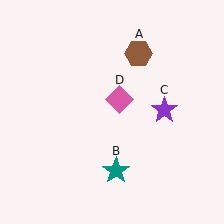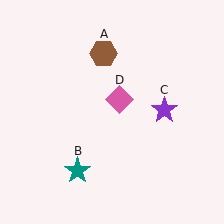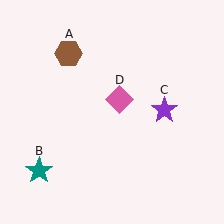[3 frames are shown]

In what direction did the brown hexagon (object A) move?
The brown hexagon (object A) moved left.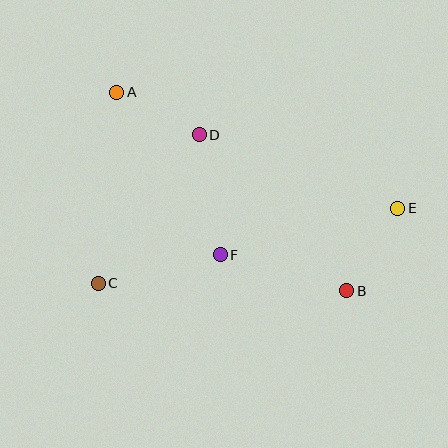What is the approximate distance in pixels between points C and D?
The distance between C and D is approximately 180 pixels.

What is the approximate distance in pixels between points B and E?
The distance between B and E is approximately 97 pixels.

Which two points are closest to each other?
Points A and D are closest to each other.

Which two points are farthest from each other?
Points C and E are farthest from each other.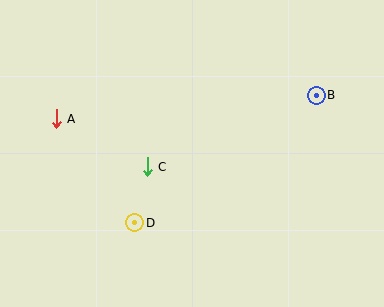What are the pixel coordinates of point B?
Point B is at (316, 95).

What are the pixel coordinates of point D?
Point D is at (135, 223).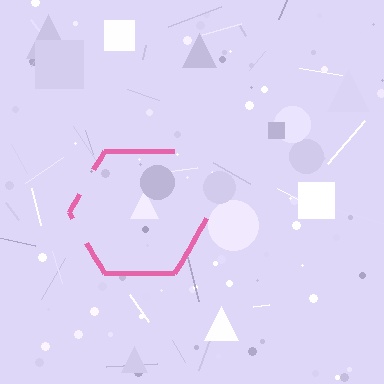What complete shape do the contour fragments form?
The contour fragments form a hexagon.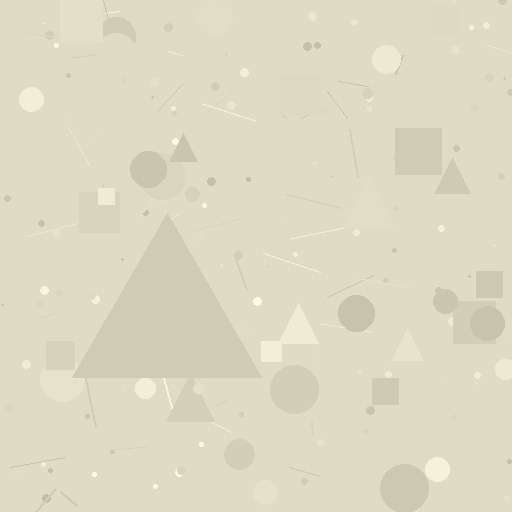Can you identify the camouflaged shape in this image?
The camouflaged shape is a triangle.